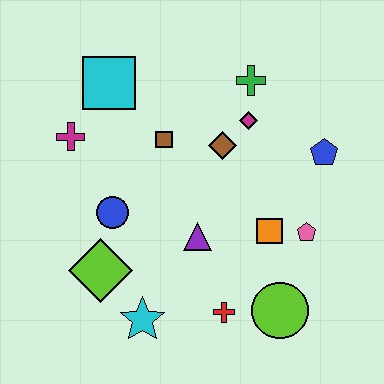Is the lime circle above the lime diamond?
No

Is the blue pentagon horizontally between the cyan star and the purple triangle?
No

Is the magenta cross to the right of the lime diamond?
No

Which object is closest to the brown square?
The brown diamond is closest to the brown square.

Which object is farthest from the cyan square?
The lime circle is farthest from the cyan square.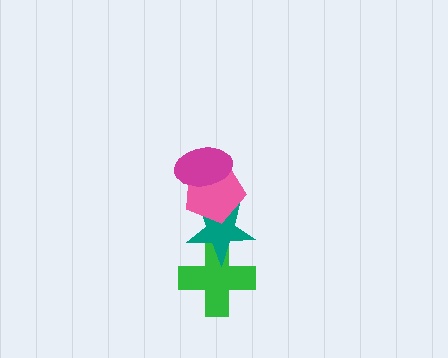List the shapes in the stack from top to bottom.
From top to bottom: the magenta ellipse, the pink pentagon, the teal star, the green cross.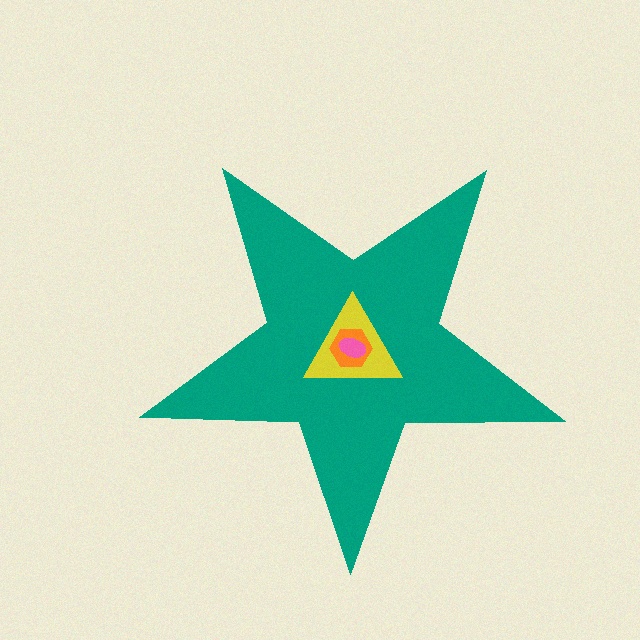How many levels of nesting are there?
4.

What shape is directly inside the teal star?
The yellow triangle.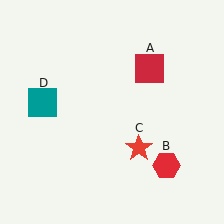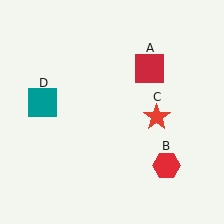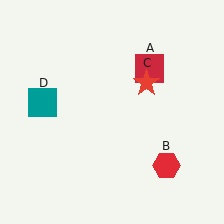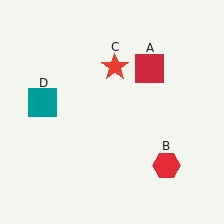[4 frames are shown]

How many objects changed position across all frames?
1 object changed position: red star (object C).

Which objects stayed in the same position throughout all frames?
Red square (object A) and red hexagon (object B) and teal square (object D) remained stationary.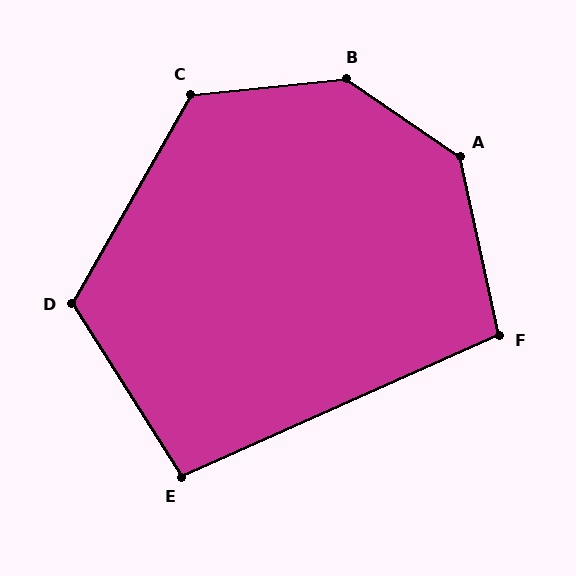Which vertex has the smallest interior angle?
E, at approximately 98 degrees.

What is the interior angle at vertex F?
Approximately 102 degrees (obtuse).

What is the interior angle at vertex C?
Approximately 125 degrees (obtuse).